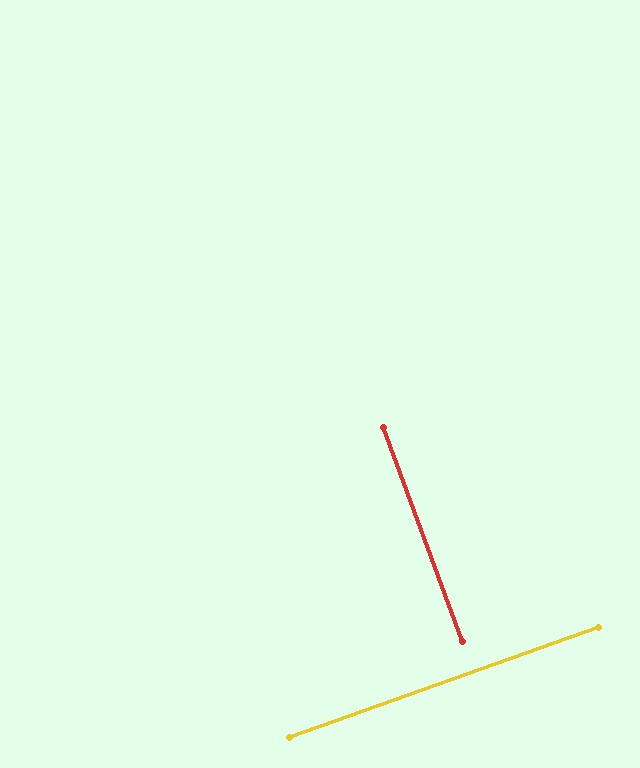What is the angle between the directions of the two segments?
Approximately 89 degrees.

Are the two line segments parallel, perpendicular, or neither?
Perpendicular — they meet at approximately 89°.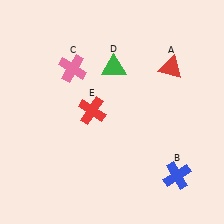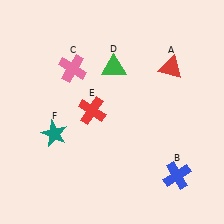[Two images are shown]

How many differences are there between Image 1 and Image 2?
There is 1 difference between the two images.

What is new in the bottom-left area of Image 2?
A teal star (F) was added in the bottom-left area of Image 2.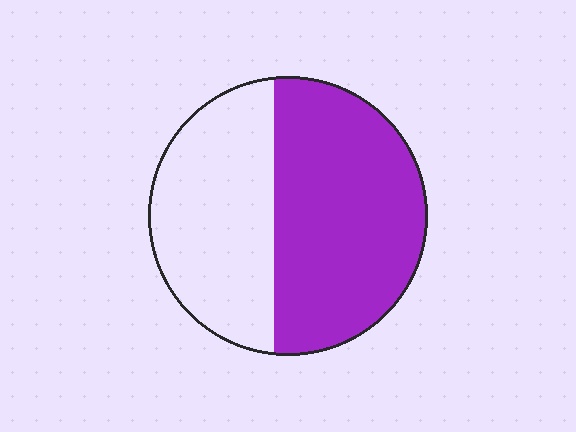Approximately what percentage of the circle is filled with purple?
Approximately 55%.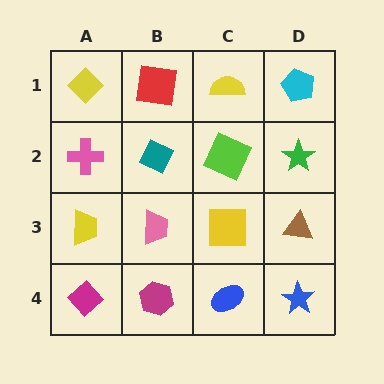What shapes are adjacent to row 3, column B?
A teal diamond (row 2, column B), a magenta hexagon (row 4, column B), a yellow trapezoid (row 3, column A), a yellow square (row 3, column C).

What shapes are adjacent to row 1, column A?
A pink cross (row 2, column A), a red square (row 1, column B).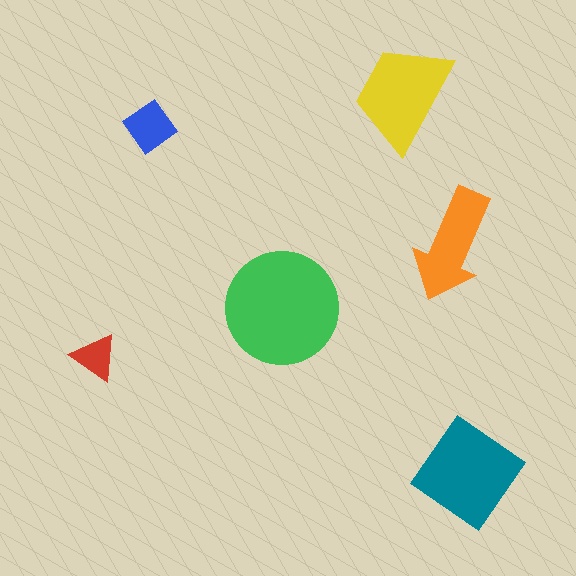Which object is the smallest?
The red triangle.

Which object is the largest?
The green circle.